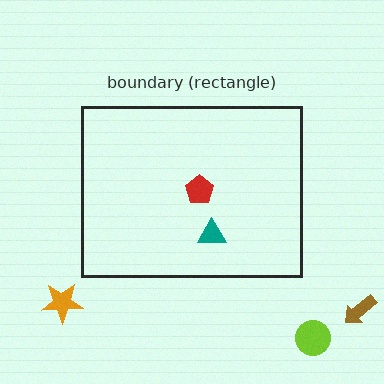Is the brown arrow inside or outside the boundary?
Outside.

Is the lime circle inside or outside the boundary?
Outside.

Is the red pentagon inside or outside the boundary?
Inside.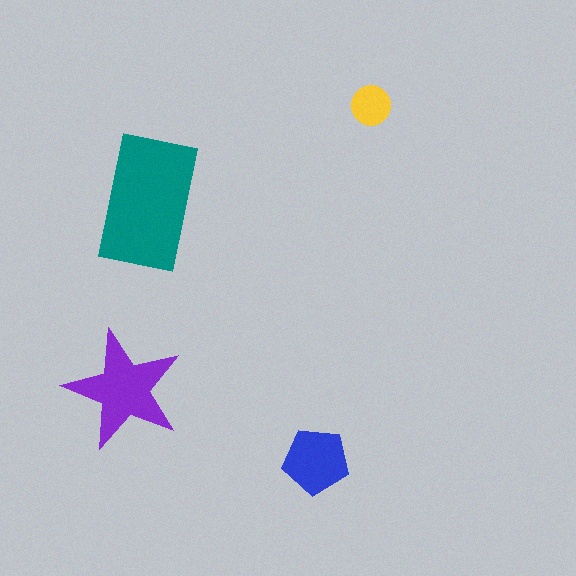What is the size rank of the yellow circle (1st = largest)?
4th.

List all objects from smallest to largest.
The yellow circle, the blue pentagon, the purple star, the teal rectangle.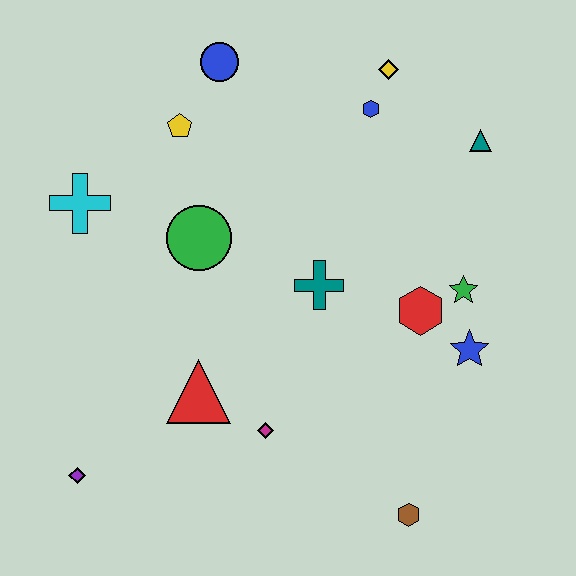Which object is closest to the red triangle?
The magenta diamond is closest to the red triangle.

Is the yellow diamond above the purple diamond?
Yes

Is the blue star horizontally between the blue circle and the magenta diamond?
No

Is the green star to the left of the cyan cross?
No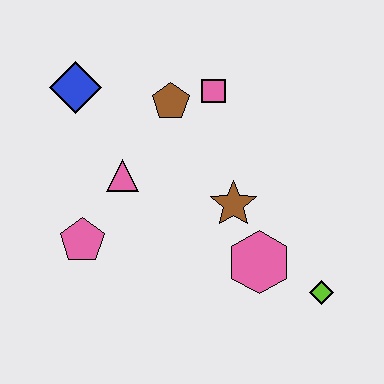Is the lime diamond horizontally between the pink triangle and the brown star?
No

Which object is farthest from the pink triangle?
The lime diamond is farthest from the pink triangle.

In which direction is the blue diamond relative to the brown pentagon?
The blue diamond is to the left of the brown pentagon.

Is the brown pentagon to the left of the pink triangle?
No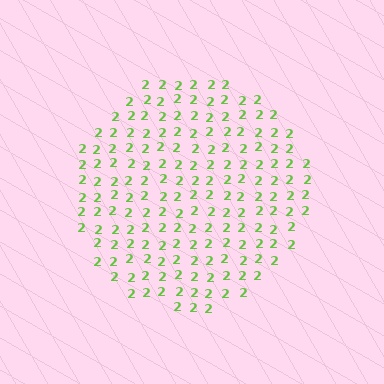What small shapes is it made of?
It is made of small digit 2's.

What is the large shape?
The large shape is a circle.